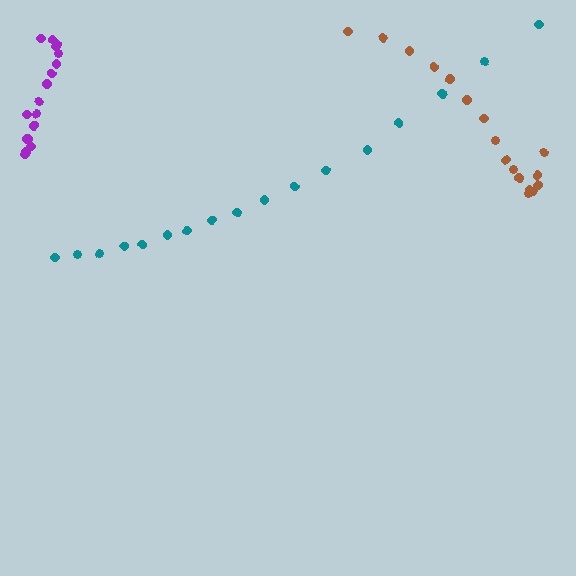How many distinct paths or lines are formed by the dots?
There are 3 distinct paths.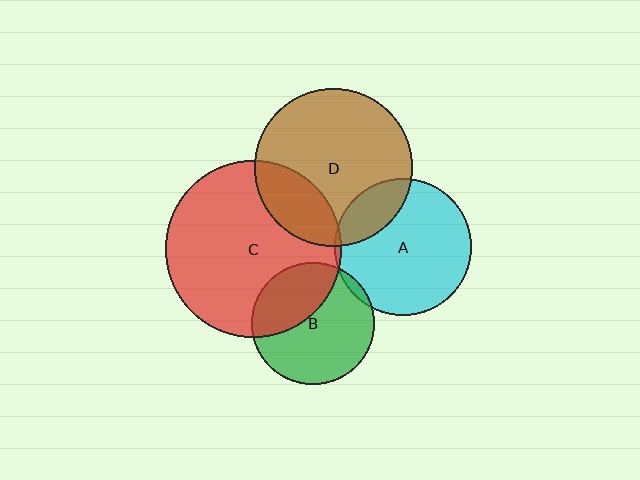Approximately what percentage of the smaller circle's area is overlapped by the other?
Approximately 5%.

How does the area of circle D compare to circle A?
Approximately 1.3 times.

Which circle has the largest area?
Circle C (red).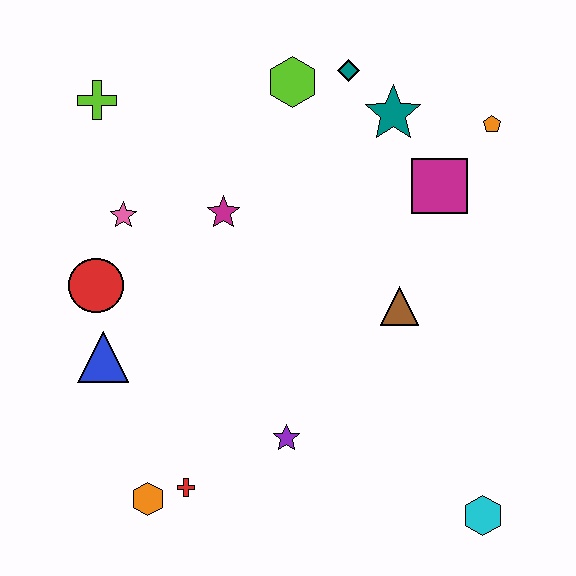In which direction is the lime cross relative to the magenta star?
The lime cross is to the left of the magenta star.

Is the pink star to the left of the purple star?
Yes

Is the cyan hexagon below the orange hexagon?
Yes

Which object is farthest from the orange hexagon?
The orange pentagon is farthest from the orange hexagon.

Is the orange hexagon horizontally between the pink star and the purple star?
Yes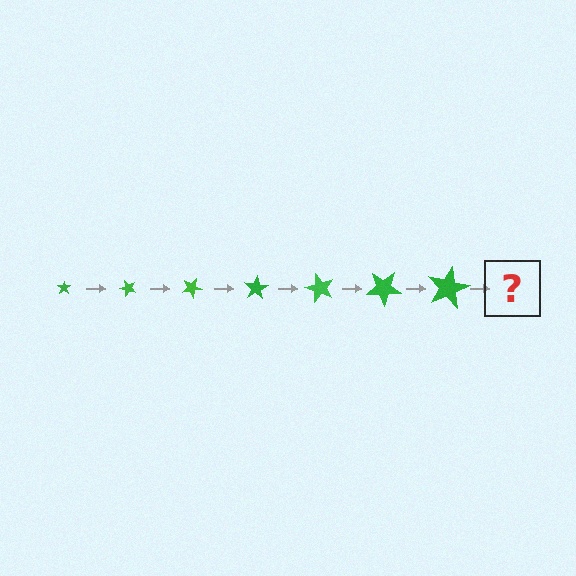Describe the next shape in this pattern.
It should be a star, larger than the previous one and rotated 350 degrees from the start.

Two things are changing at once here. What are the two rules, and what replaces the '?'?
The two rules are that the star grows larger each step and it rotates 50 degrees each step. The '?' should be a star, larger than the previous one and rotated 350 degrees from the start.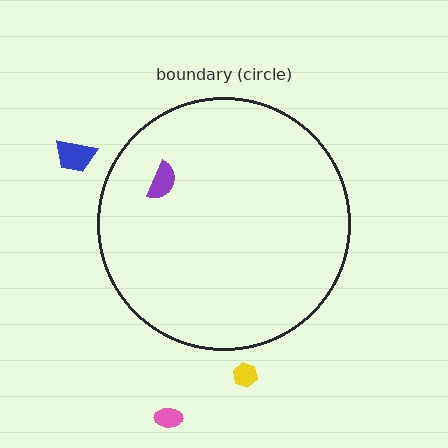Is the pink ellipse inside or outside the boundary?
Outside.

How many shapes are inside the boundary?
1 inside, 3 outside.